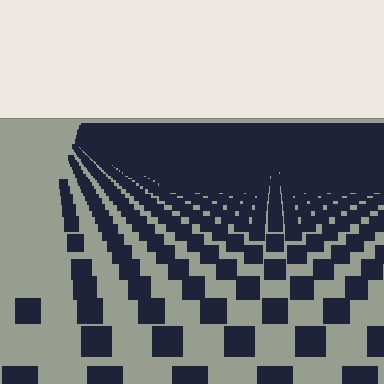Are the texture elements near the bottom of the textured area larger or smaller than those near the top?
Larger. Near the bottom, elements are closer to the viewer and appear at a bigger on-screen size.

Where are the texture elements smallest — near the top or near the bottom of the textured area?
Near the top.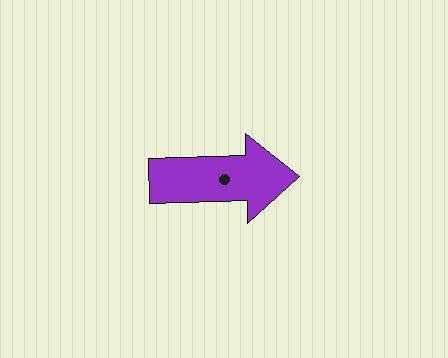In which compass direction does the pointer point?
East.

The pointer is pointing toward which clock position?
Roughly 3 o'clock.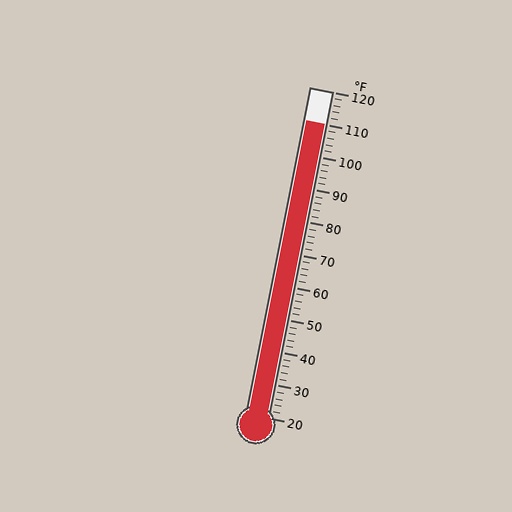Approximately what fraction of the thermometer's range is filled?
The thermometer is filled to approximately 90% of its range.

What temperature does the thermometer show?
The thermometer shows approximately 110°F.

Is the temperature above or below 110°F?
The temperature is at 110°F.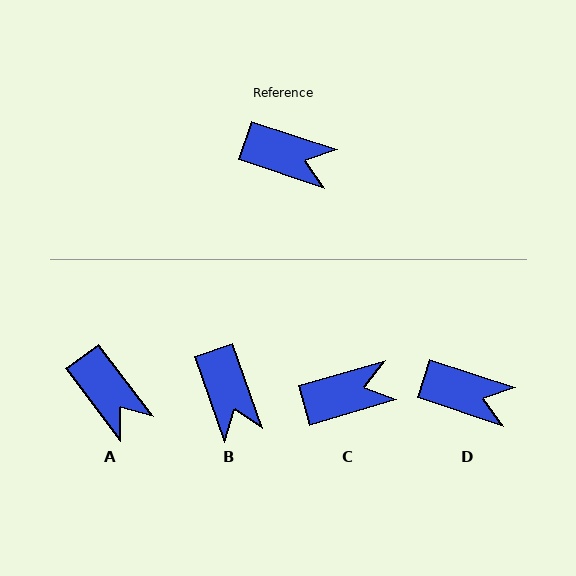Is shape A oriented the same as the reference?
No, it is off by about 34 degrees.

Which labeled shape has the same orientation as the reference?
D.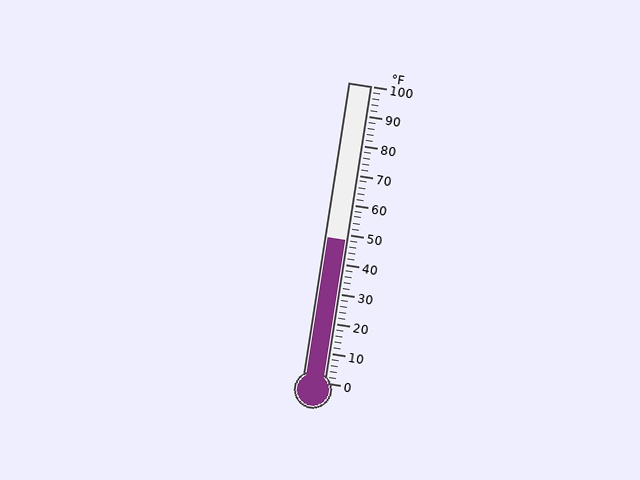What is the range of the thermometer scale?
The thermometer scale ranges from 0°F to 100°F.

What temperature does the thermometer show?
The thermometer shows approximately 48°F.